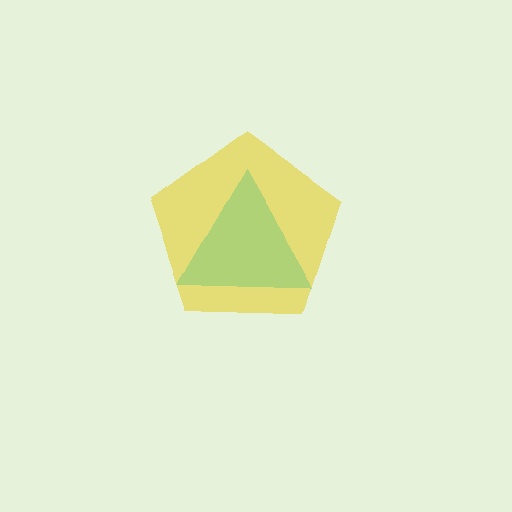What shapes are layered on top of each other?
The layered shapes are: a cyan triangle, a yellow pentagon.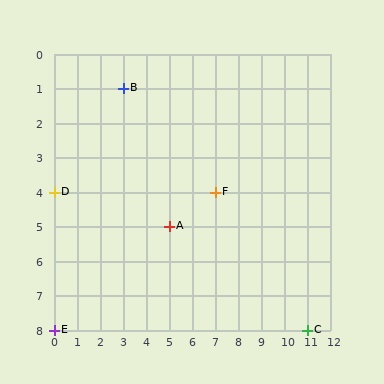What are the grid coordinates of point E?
Point E is at grid coordinates (0, 8).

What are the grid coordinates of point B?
Point B is at grid coordinates (3, 1).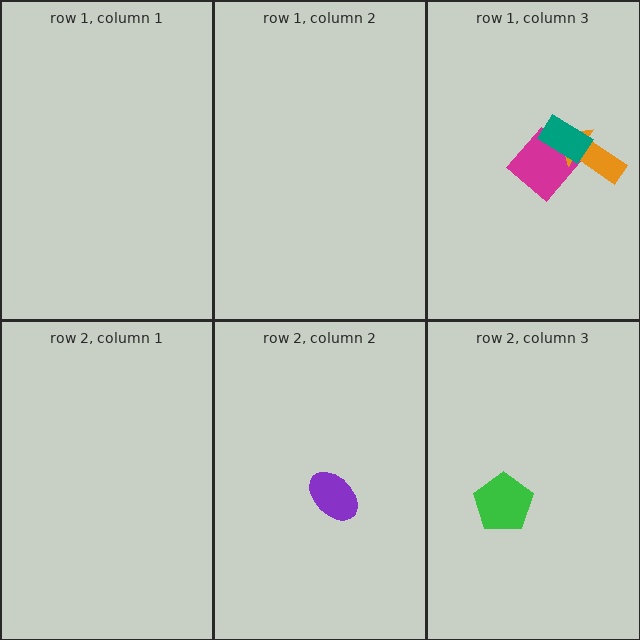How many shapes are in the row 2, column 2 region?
1.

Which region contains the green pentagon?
The row 2, column 3 region.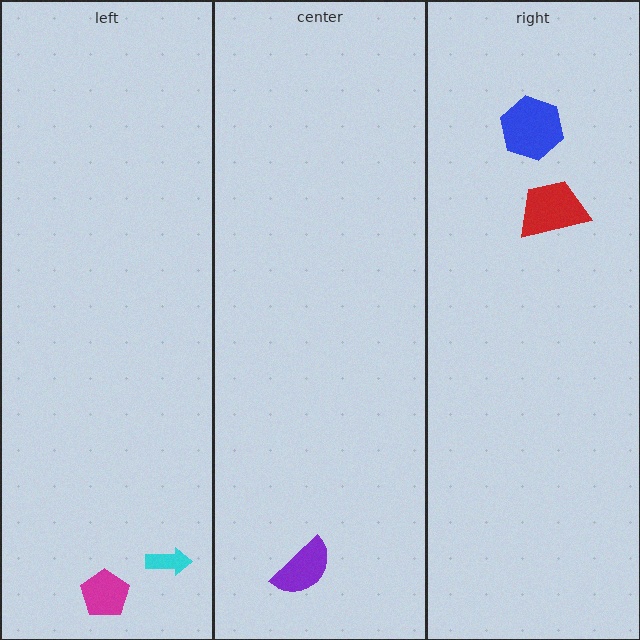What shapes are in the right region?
The red trapezoid, the blue hexagon.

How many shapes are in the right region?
2.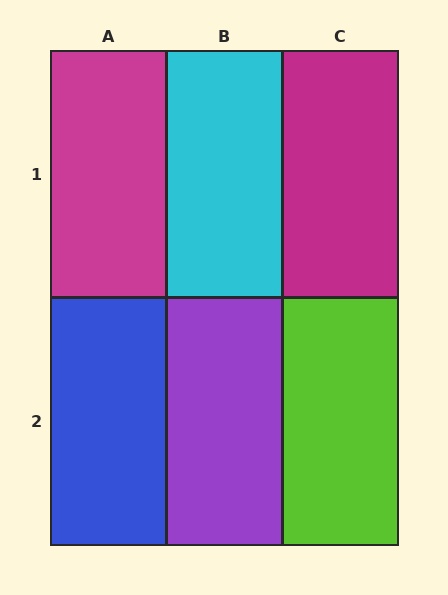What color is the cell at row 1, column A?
Magenta.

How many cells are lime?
1 cell is lime.